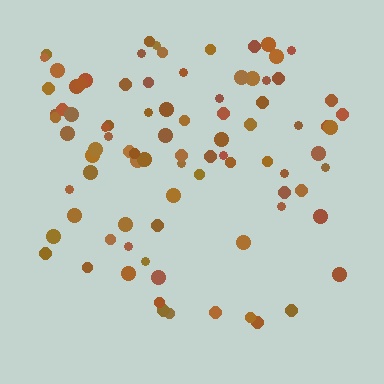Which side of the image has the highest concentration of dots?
The top.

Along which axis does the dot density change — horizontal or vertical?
Vertical.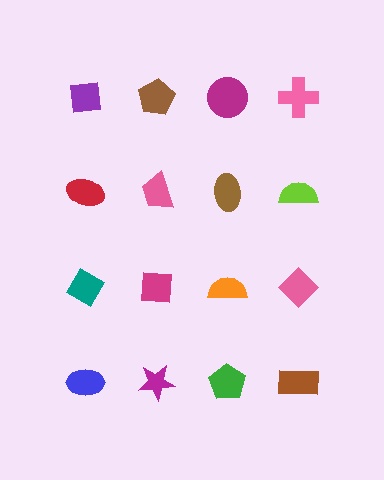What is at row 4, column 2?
A magenta star.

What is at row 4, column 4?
A brown rectangle.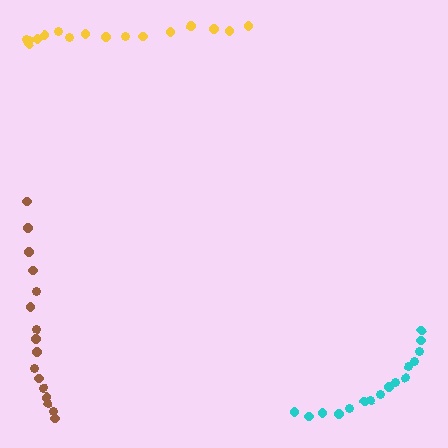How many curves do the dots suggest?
There are 3 distinct paths.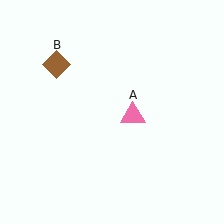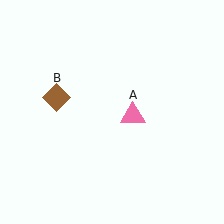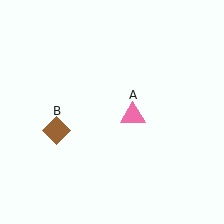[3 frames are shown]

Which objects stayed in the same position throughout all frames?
Pink triangle (object A) remained stationary.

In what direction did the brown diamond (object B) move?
The brown diamond (object B) moved down.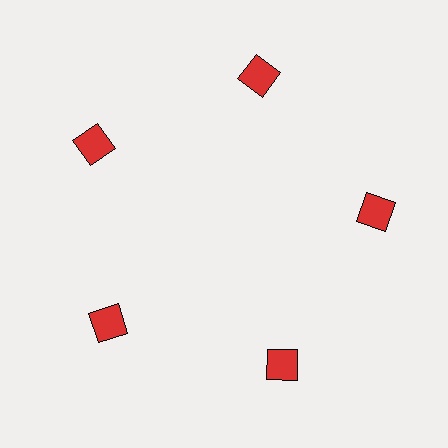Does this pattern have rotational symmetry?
Yes, this pattern has 5-fold rotational symmetry. It looks the same after rotating 72 degrees around the center.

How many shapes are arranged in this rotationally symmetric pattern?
There are 5 shapes, arranged in 5 groups of 1.